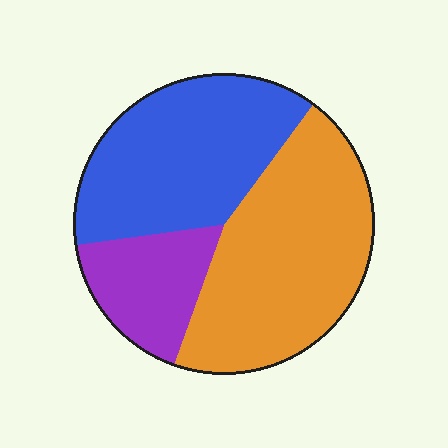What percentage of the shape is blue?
Blue covers 38% of the shape.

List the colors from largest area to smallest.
From largest to smallest: orange, blue, purple.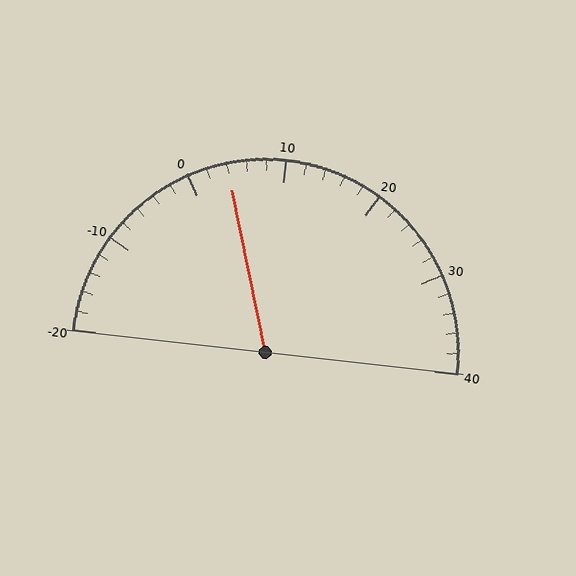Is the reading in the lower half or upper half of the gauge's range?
The reading is in the lower half of the range (-20 to 40).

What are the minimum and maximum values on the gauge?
The gauge ranges from -20 to 40.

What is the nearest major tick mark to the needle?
The nearest major tick mark is 0.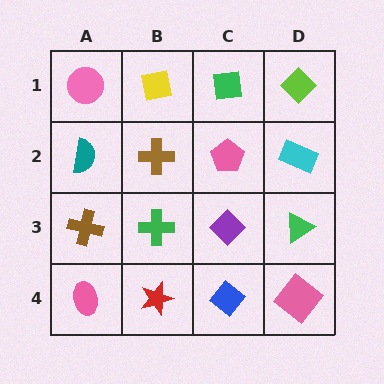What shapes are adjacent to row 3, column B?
A brown cross (row 2, column B), a red star (row 4, column B), a brown cross (row 3, column A), a purple diamond (row 3, column C).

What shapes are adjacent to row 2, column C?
A green square (row 1, column C), a purple diamond (row 3, column C), a brown cross (row 2, column B), a cyan rectangle (row 2, column D).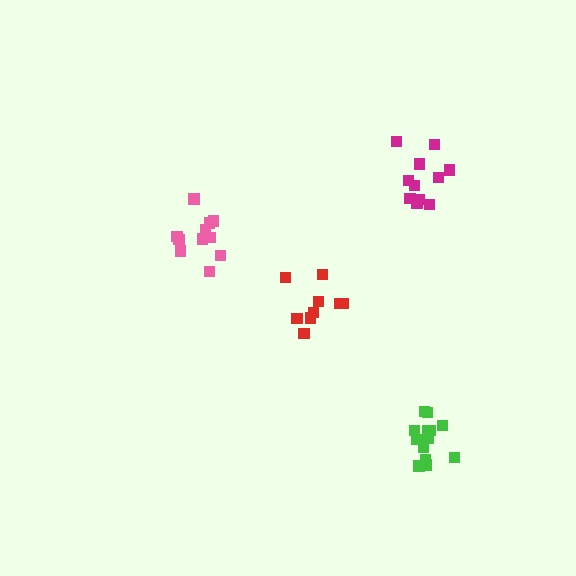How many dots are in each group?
Group 1: 11 dots, Group 2: 13 dots, Group 3: 9 dots, Group 4: 11 dots (44 total).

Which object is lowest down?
The green cluster is bottommost.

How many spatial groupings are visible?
There are 4 spatial groupings.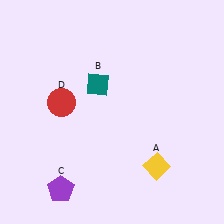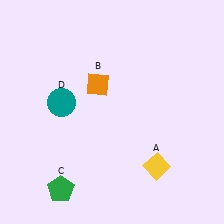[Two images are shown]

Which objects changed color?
B changed from teal to orange. C changed from purple to green. D changed from red to teal.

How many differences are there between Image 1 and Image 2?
There are 3 differences between the two images.